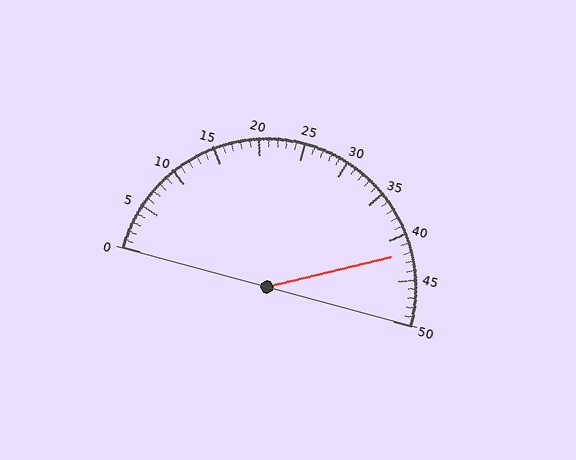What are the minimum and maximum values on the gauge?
The gauge ranges from 0 to 50.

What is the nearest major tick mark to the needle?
The nearest major tick mark is 40.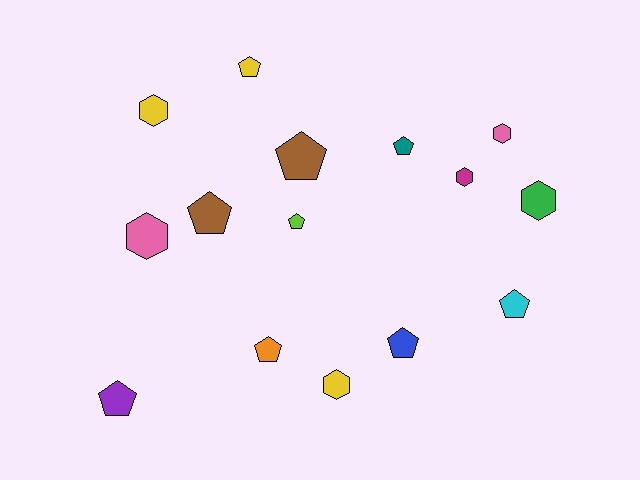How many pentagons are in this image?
There are 9 pentagons.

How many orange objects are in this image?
There is 1 orange object.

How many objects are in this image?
There are 15 objects.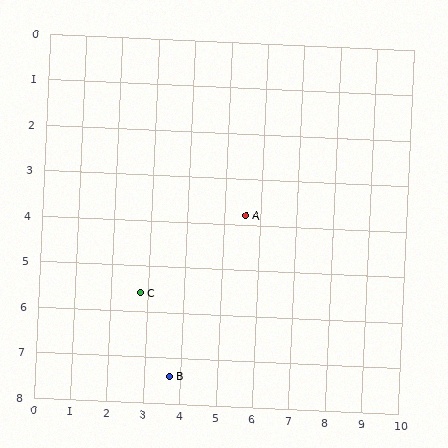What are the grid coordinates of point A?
Point A is at approximately (5.6, 3.8).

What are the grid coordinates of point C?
Point C is at approximately (2.8, 5.6).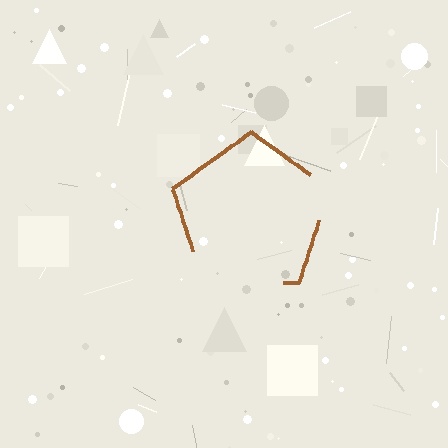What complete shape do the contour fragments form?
The contour fragments form a pentagon.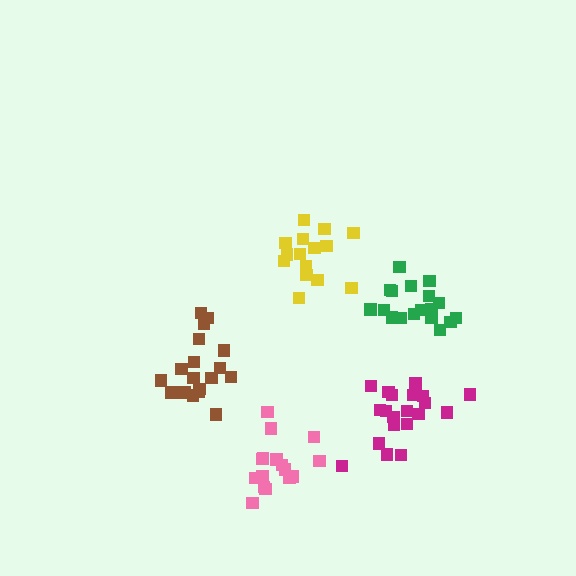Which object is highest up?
The yellow cluster is topmost.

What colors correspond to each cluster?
The clusters are colored: brown, magenta, green, pink, yellow.